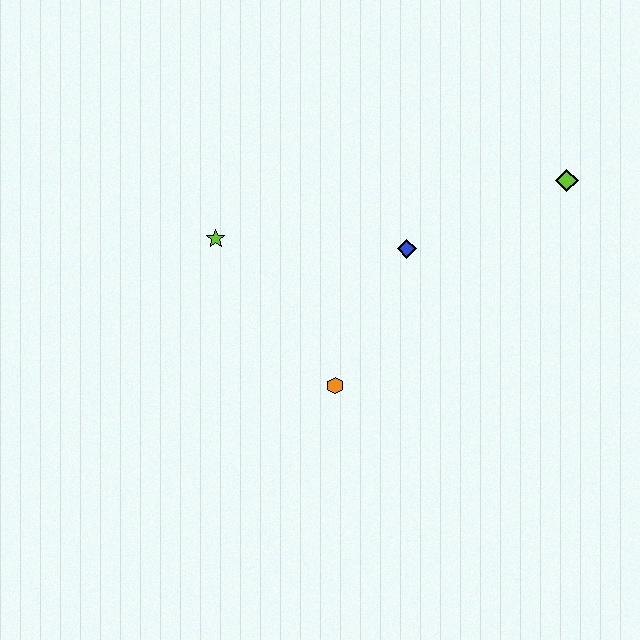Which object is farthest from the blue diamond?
The lime star is farthest from the blue diamond.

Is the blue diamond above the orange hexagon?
Yes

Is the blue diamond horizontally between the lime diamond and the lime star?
Yes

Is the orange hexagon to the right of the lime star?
Yes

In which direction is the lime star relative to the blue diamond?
The lime star is to the left of the blue diamond.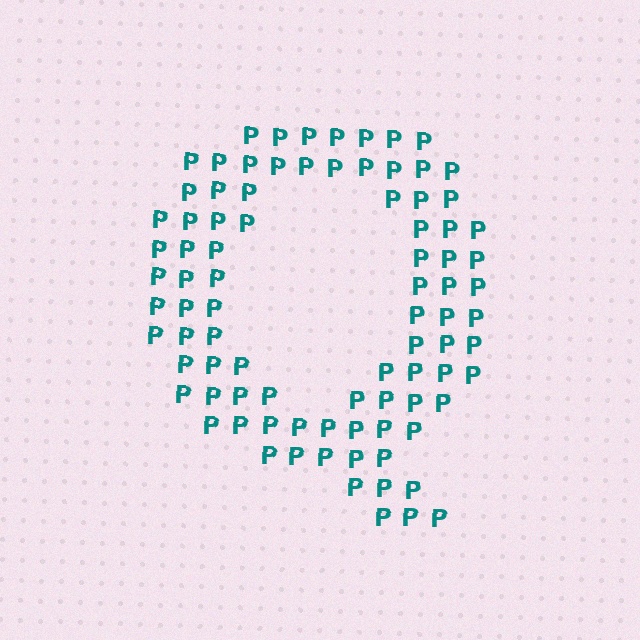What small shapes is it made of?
It is made of small letter P's.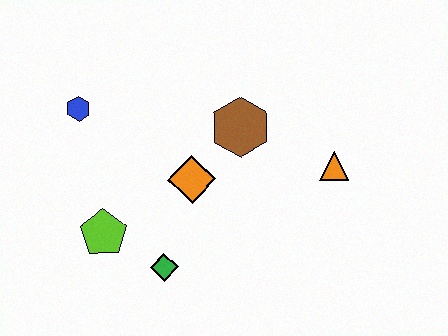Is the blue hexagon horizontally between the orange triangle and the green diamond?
No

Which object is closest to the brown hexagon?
The orange diamond is closest to the brown hexagon.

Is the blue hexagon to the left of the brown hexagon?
Yes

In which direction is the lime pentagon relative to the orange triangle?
The lime pentagon is to the left of the orange triangle.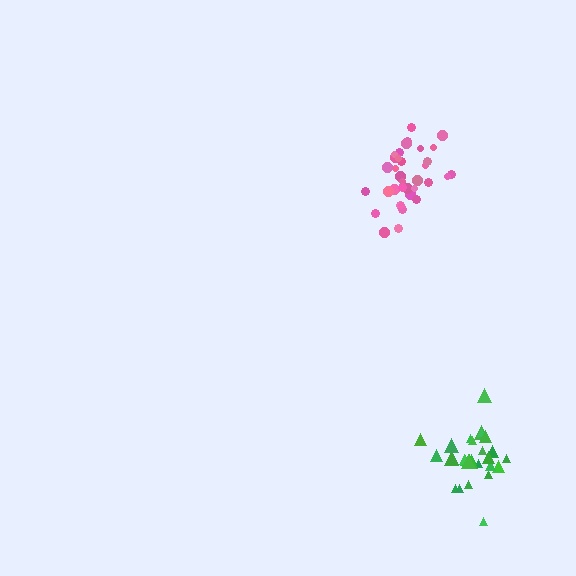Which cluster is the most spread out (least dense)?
Green.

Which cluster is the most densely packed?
Pink.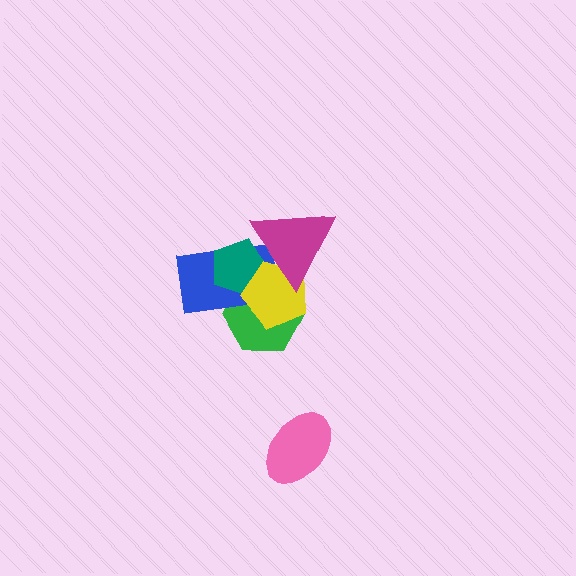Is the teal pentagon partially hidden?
Yes, it is partially covered by another shape.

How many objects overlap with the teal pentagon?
4 objects overlap with the teal pentagon.